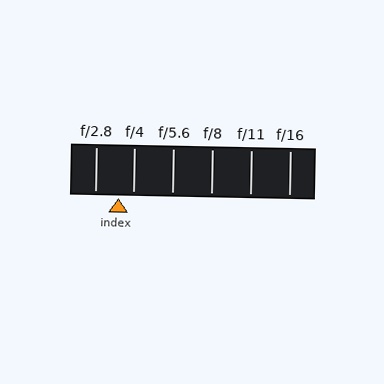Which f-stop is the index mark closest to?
The index mark is closest to f/4.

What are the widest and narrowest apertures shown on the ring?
The widest aperture shown is f/2.8 and the narrowest is f/16.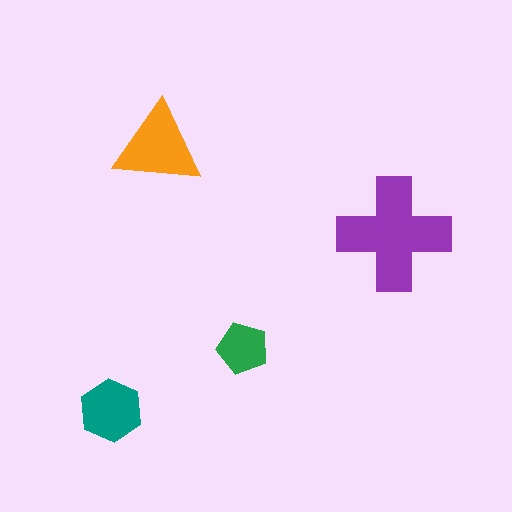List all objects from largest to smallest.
The purple cross, the orange triangle, the teal hexagon, the green pentagon.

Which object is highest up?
The orange triangle is topmost.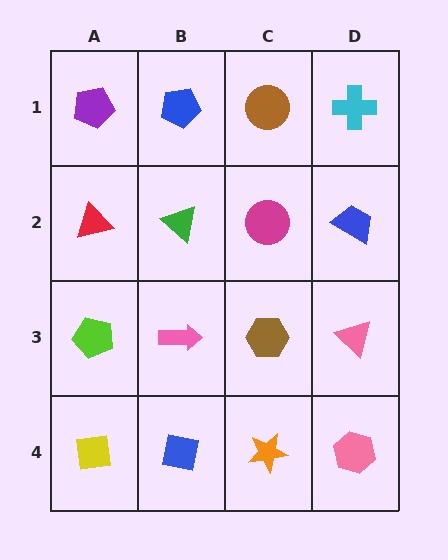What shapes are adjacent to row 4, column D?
A pink triangle (row 3, column D), an orange star (row 4, column C).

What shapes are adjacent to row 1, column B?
A green triangle (row 2, column B), a purple pentagon (row 1, column A), a brown circle (row 1, column C).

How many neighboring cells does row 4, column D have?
2.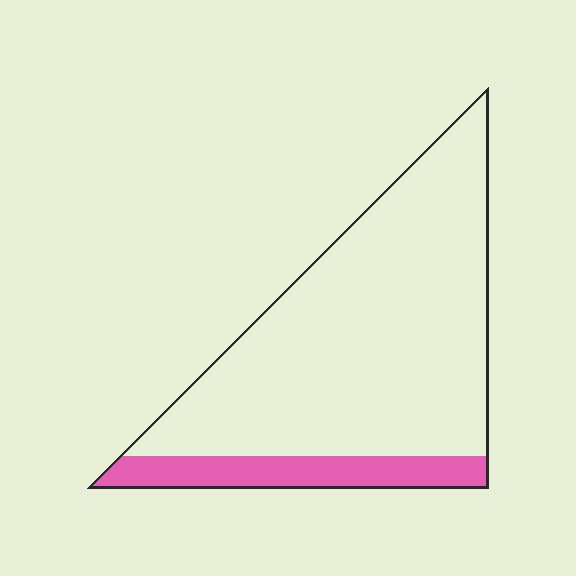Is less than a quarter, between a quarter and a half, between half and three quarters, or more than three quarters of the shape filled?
Less than a quarter.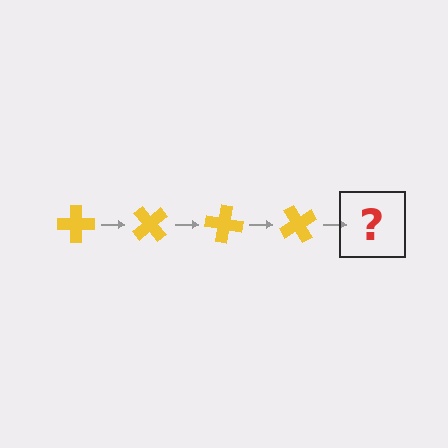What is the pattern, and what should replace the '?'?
The pattern is that the cross rotates 50 degrees each step. The '?' should be a yellow cross rotated 200 degrees.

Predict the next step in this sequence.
The next step is a yellow cross rotated 200 degrees.